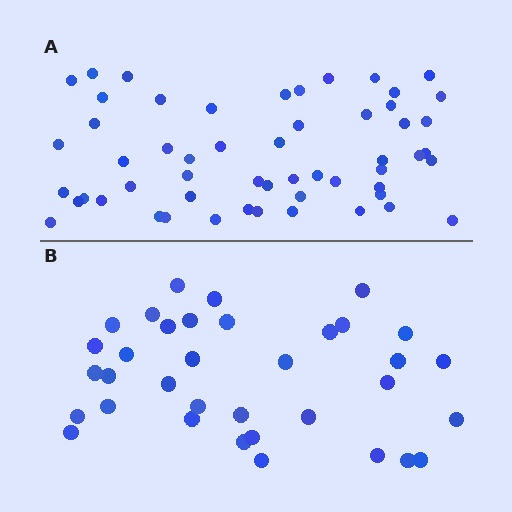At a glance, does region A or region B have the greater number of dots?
Region A (the top region) has more dots.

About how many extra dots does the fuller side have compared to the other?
Region A has approximately 20 more dots than region B.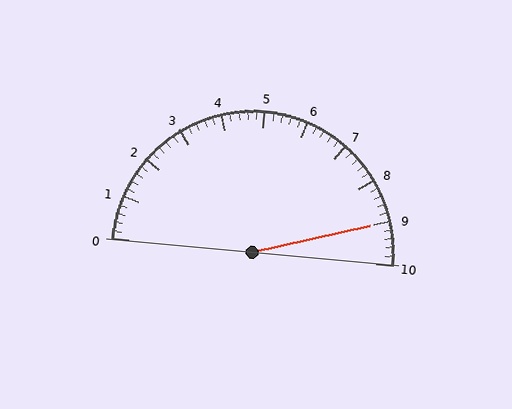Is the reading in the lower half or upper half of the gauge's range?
The reading is in the upper half of the range (0 to 10).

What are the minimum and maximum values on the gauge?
The gauge ranges from 0 to 10.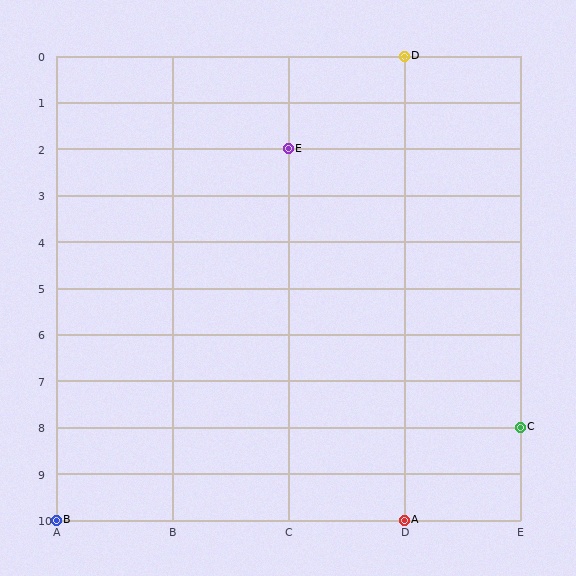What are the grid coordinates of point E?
Point E is at grid coordinates (C, 2).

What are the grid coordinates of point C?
Point C is at grid coordinates (E, 8).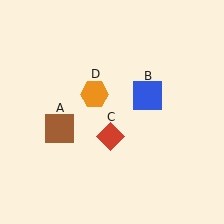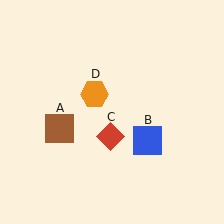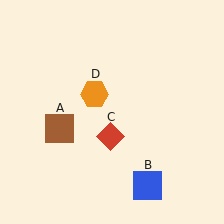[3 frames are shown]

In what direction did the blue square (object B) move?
The blue square (object B) moved down.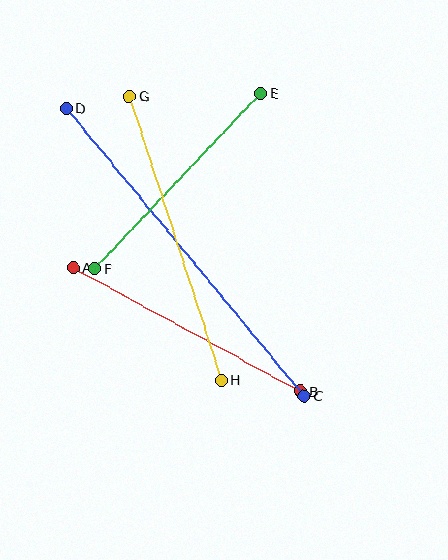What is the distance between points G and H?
The distance is approximately 299 pixels.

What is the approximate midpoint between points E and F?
The midpoint is at approximately (178, 181) pixels.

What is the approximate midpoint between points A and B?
The midpoint is at approximately (187, 329) pixels.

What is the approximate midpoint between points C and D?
The midpoint is at approximately (185, 252) pixels.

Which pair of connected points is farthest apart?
Points C and D are farthest apart.